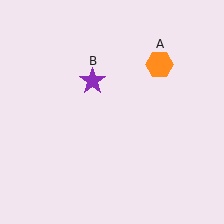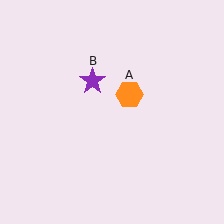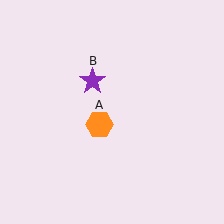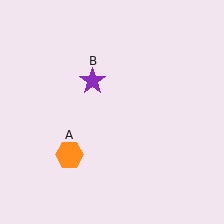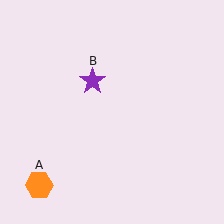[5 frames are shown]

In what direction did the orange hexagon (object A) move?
The orange hexagon (object A) moved down and to the left.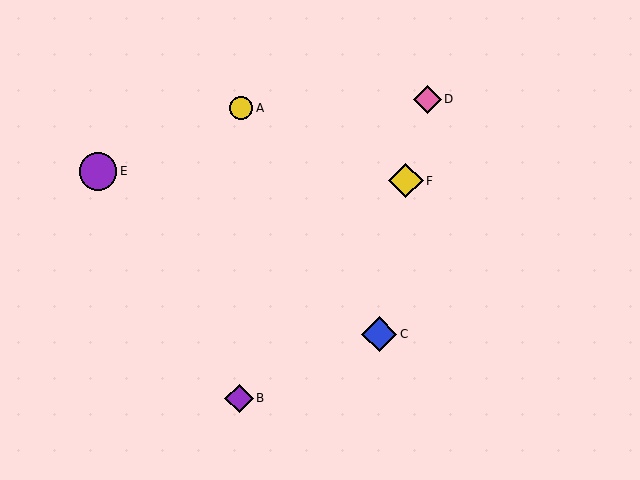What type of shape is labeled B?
Shape B is a purple diamond.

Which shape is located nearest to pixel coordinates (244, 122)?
The yellow circle (labeled A) at (241, 108) is nearest to that location.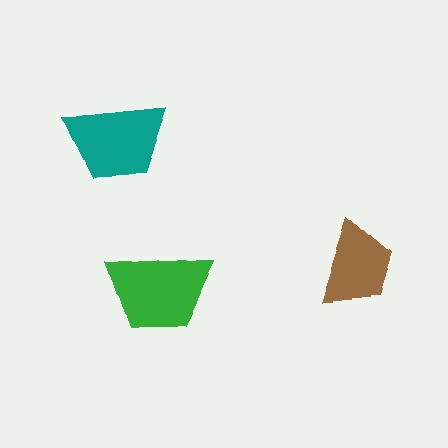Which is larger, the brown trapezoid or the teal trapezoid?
The teal one.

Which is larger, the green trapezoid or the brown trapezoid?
The green one.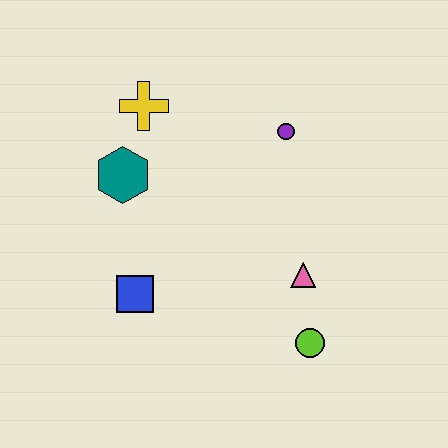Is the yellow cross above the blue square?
Yes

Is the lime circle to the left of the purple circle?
No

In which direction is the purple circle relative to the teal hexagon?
The purple circle is to the right of the teal hexagon.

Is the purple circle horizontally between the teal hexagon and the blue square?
No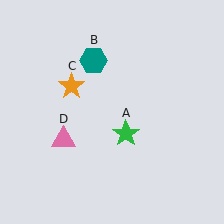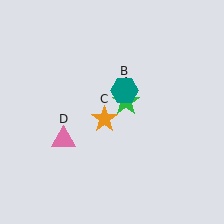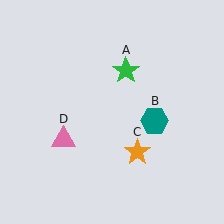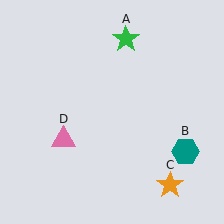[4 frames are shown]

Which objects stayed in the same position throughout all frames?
Pink triangle (object D) remained stationary.